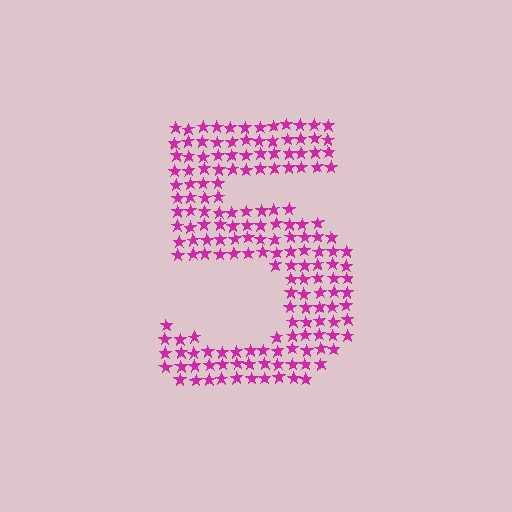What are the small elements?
The small elements are stars.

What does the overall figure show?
The overall figure shows the digit 5.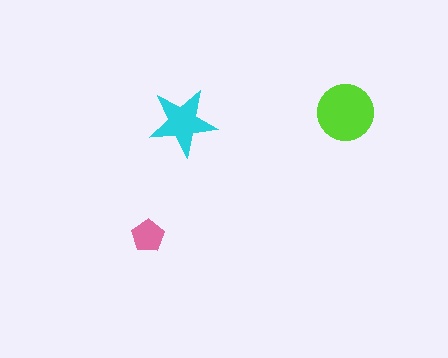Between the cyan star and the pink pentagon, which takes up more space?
The cyan star.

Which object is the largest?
The lime circle.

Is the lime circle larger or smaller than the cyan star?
Larger.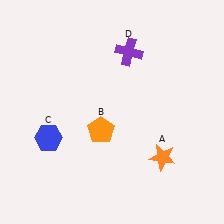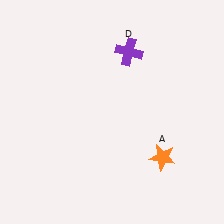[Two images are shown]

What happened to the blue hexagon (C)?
The blue hexagon (C) was removed in Image 2. It was in the bottom-left area of Image 1.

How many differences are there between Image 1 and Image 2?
There are 2 differences between the two images.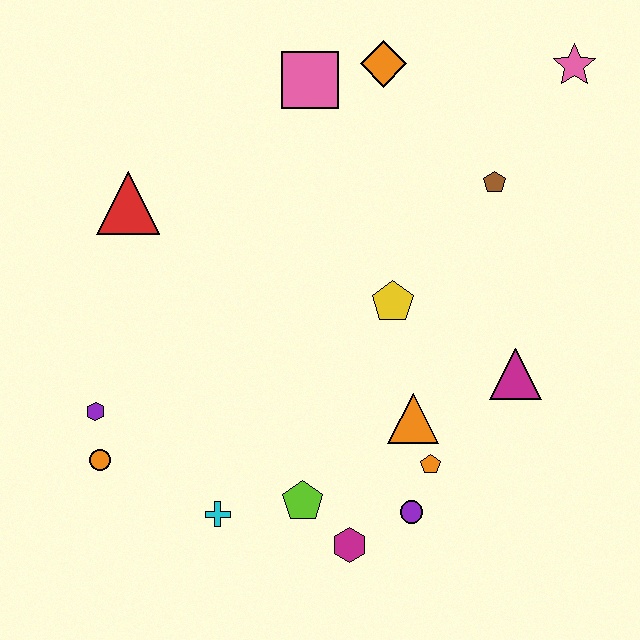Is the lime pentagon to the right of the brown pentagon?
No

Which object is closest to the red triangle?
The purple hexagon is closest to the red triangle.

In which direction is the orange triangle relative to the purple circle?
The orange triangle is above the purple circle.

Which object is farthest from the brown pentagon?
The orange circle is farthest from the brown pentagon.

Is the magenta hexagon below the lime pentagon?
Yes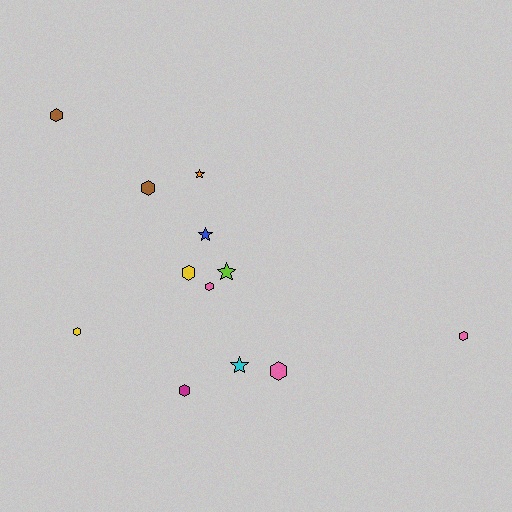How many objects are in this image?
There are 12 objects.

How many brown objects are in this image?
There are 2 brown objects.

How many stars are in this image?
There are 4 stars.